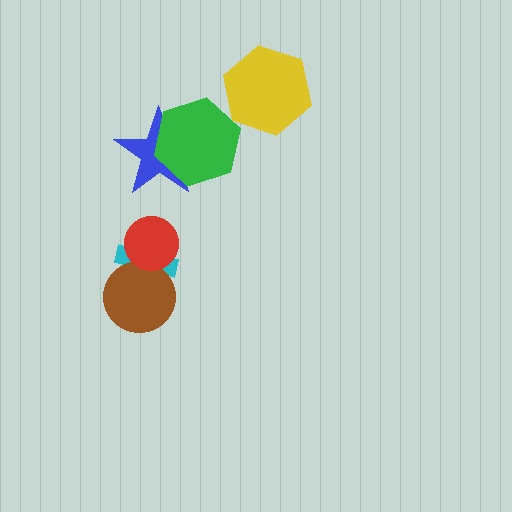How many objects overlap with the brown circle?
2 objects overlap with the brown circle.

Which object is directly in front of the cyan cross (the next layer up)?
The brown circle is directly in front of the cyan cross.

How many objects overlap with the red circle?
2 objects overlap with the red circle.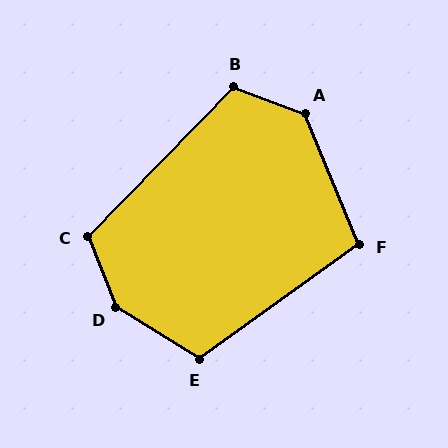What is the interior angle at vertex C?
Approximately 114 degrees (obtuse).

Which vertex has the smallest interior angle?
F, at approximately 103 degrees.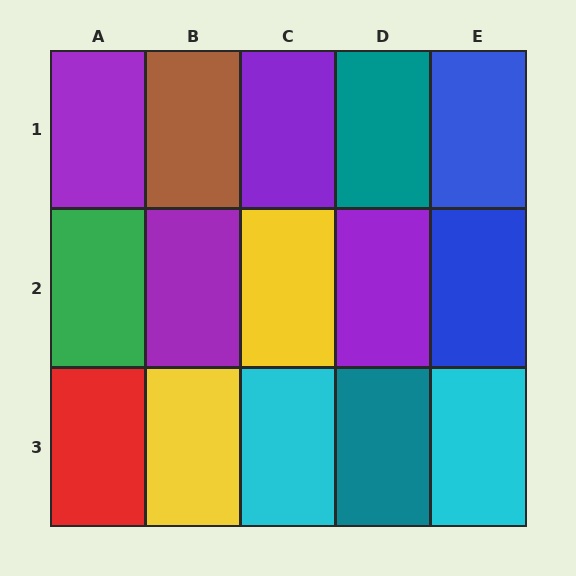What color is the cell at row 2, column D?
Purple.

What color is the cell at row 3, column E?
Cyan.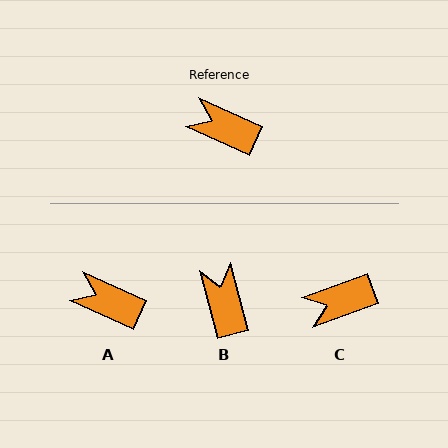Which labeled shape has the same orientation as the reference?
A.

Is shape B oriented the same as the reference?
No, it is off by about 51 degrees.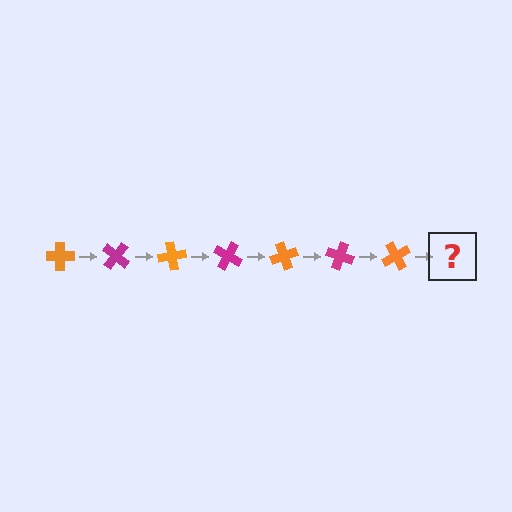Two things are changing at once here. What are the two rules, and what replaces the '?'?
The two rules are that it rotates 40 degrees each step and the color cycles through orange and magenta. The '?' should be a magenta cross, rotated 280 degrees from the start.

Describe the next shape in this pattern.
It should be a magenta cross, rotated 280 degrees from the start.